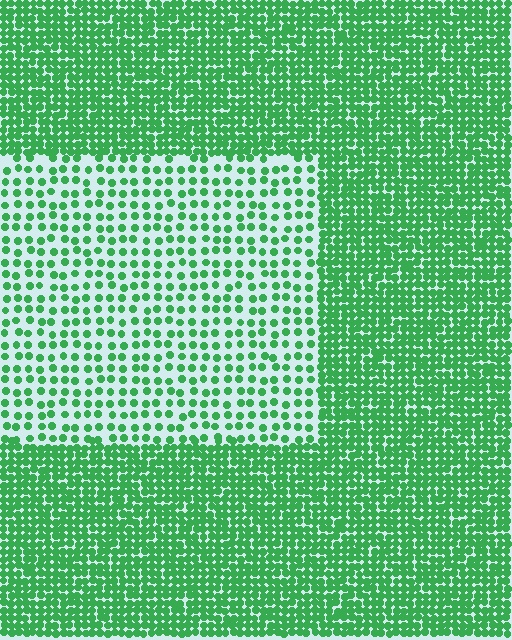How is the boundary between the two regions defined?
The boundary is defined by a change in element density (approximately 2.5x ratio). All elements are the same color, size, and shape.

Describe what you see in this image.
The image contains small green elements arranged at two different densities. A rectangle-shaped region is visible where the elements are less densely packed than the surrounding area.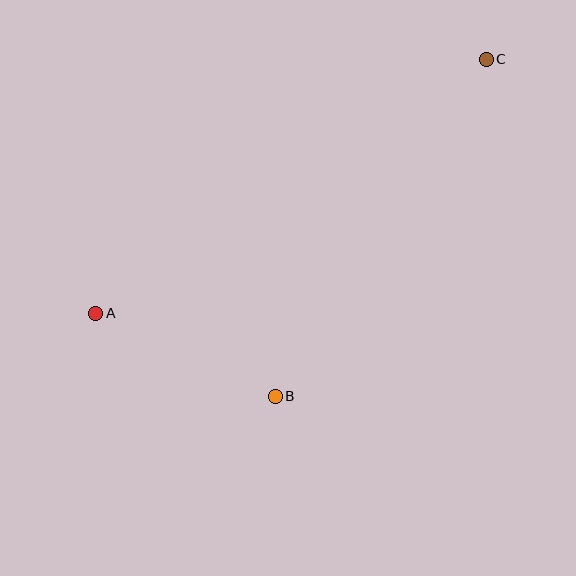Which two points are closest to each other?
Points A and B are closest to each other.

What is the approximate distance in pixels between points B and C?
The distance between B and C is approximately 398 pixels.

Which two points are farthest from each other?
Points A and C are farthest from each other.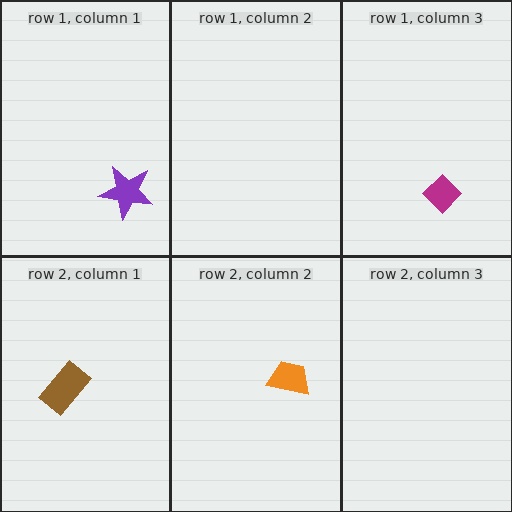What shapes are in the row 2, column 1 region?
The brown rectangle.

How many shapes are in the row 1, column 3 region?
1.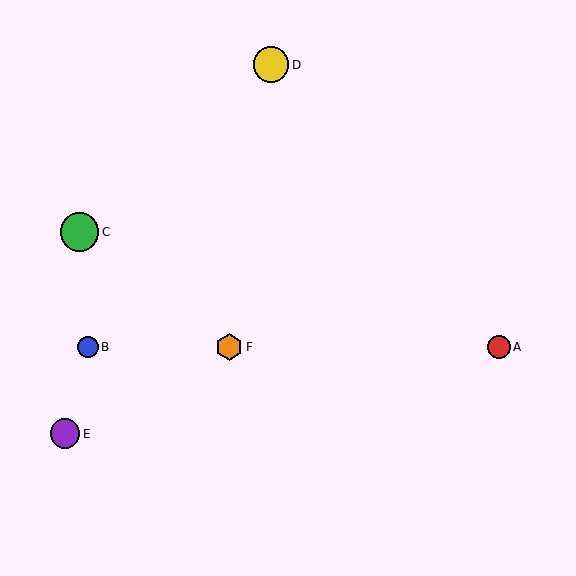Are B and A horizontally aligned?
Yes, both are at y≈347.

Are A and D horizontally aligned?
No, A is at y≈347 and D is at y≈65.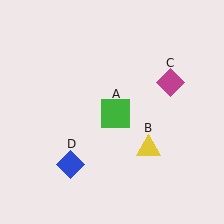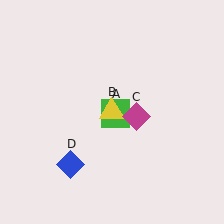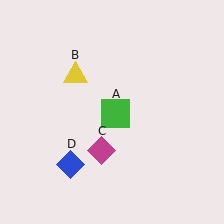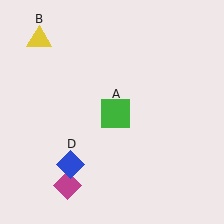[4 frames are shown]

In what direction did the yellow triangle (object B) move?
The yellow triangle (object B) moved up and to the left.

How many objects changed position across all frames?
2 objects changed position: yellow triangle (object B), magenta diamond (object C).